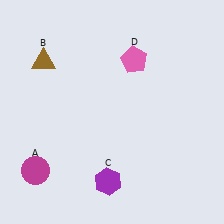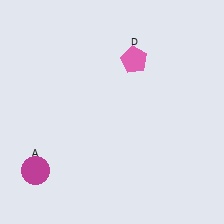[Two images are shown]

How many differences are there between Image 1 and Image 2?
There are 2 differences between the two images.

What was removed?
The purple hexagon (C), the brown triangle (B) were removed in Image 2.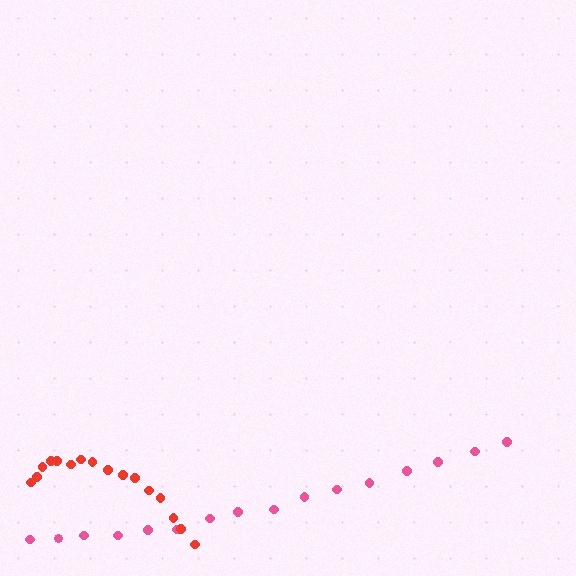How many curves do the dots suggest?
There are 2 distinct paths.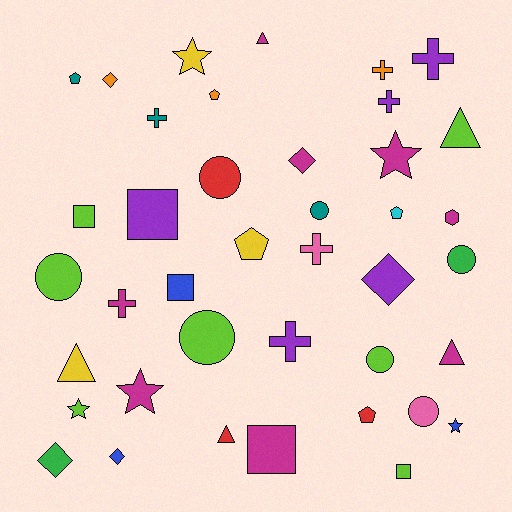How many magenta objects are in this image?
There are 8 magenta objects.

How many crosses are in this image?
There are 7 crosses.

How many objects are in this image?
There are 40 objects.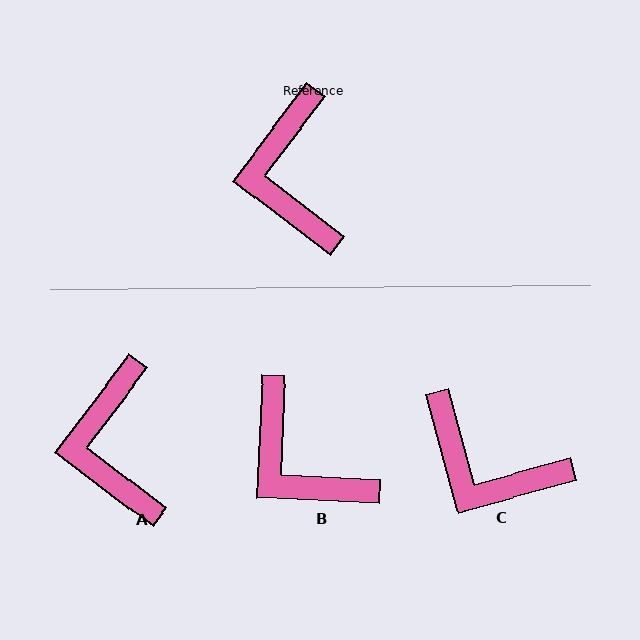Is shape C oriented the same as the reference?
No, it is off by about 53 degrees.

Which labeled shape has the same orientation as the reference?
A.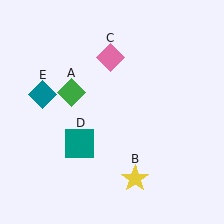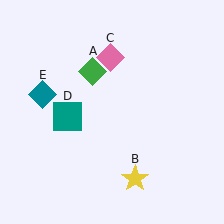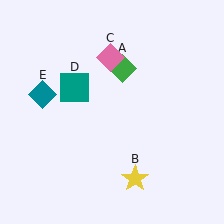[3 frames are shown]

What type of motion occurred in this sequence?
The green diamond (object A), teal square (object D) rotated clockwise around the center of the scene.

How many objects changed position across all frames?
2 objects changed position: green diamond (object A), teal square (object D).